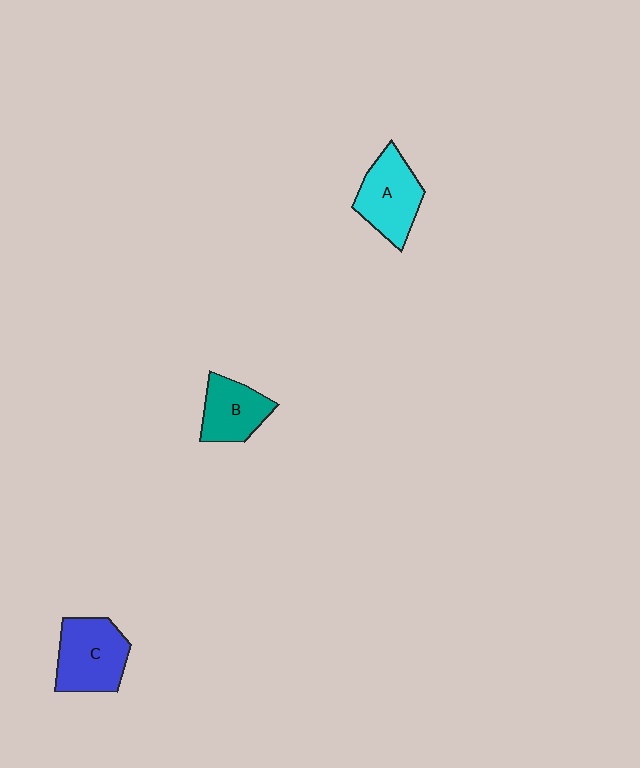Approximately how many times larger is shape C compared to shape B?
Approximately 1.3 times.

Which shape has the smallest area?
Shape B (teal).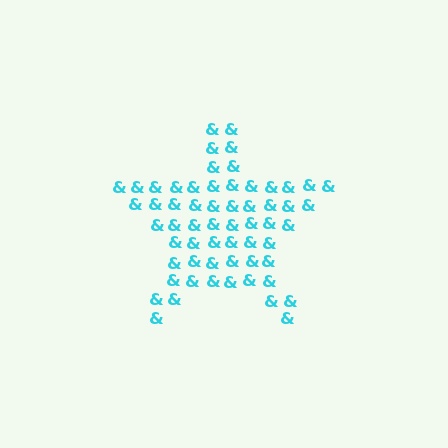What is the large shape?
The large shape is a star.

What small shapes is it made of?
It is made of small ampersands.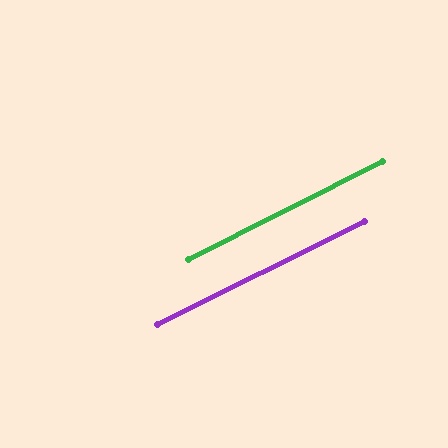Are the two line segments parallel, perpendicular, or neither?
Parallel — their directions differ by only 0.2°.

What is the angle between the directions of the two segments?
Approximately 0 degrees.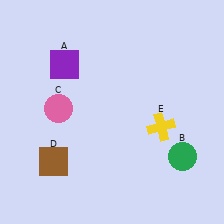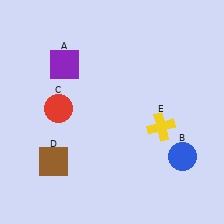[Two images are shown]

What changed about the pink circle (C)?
In Image 1, C is pink. In Image 2, it changed to red.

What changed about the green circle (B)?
In Image 1, B is green. In Image 2, it changed to blue.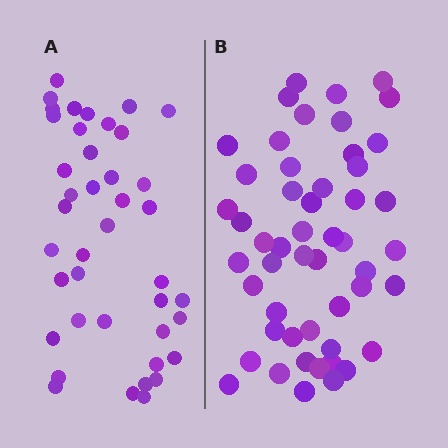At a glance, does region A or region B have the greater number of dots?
Region B (the right region) has more dots.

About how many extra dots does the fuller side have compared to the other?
Region B has roughly 10 or so more dots than region A.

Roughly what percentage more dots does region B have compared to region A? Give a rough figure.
About 25% more.